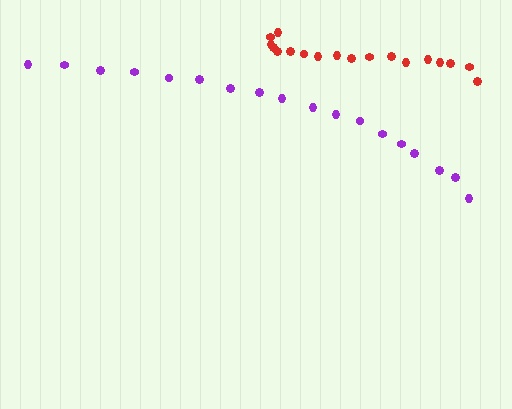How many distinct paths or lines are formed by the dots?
There are 2 distinct paths.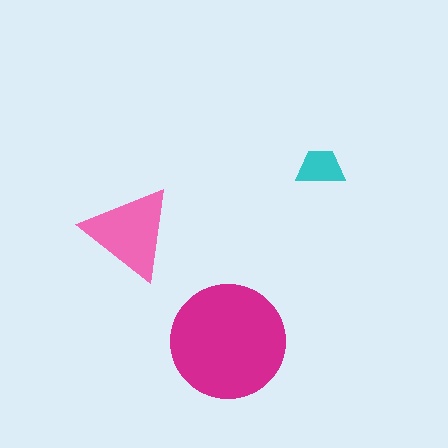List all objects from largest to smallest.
The magenta circle, the pink triangle, the cyan trapezoid.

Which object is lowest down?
The magenta circle is bottommost.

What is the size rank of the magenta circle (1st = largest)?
1st.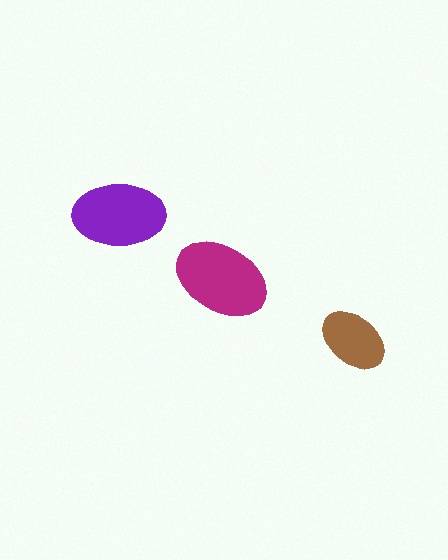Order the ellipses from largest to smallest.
the magenta one, the purple one, the brown one.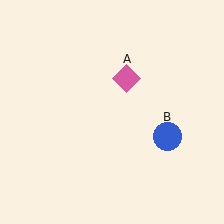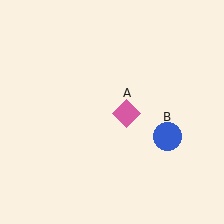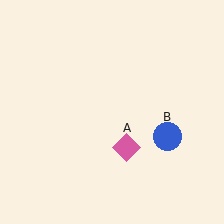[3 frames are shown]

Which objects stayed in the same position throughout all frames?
Blue circle (object B) remained stationary.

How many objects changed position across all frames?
1 object changed position: pink diamond (object A).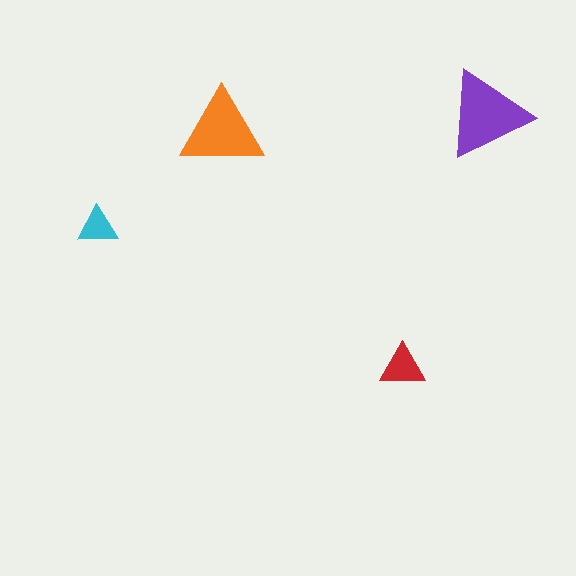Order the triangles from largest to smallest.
the purple one, the orange one, the red one, the cyan one.